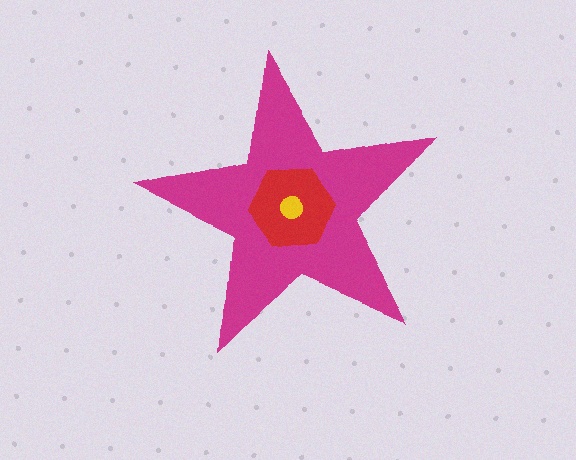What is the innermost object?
The yellow circle.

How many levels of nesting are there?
3.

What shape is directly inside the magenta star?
The red hexagon.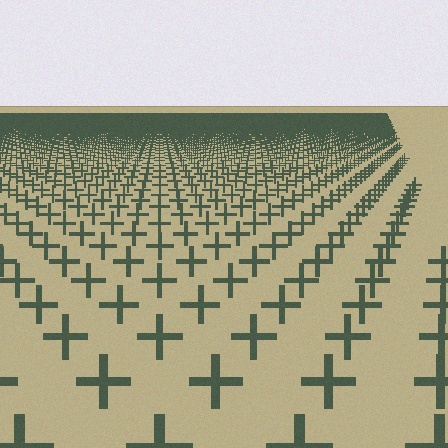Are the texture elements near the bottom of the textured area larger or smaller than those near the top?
Larger. Near the bottom, elements are closer to the viewer and appear at a bigger on-screen size.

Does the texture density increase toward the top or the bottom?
Density increases toward the top.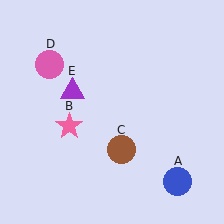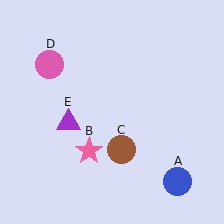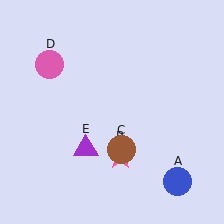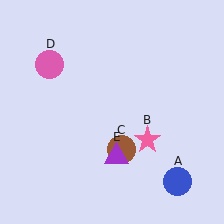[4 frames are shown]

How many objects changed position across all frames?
2 objects changed position: pink star (object B), purple triangle (object E).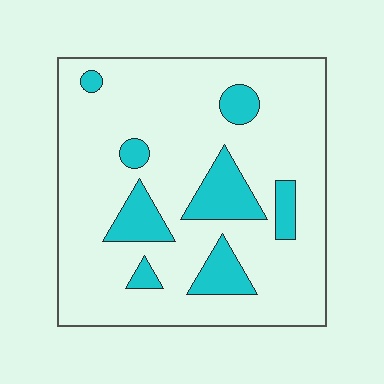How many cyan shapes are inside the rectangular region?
8.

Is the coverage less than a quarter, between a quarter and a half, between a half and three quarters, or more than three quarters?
Less than a quarter.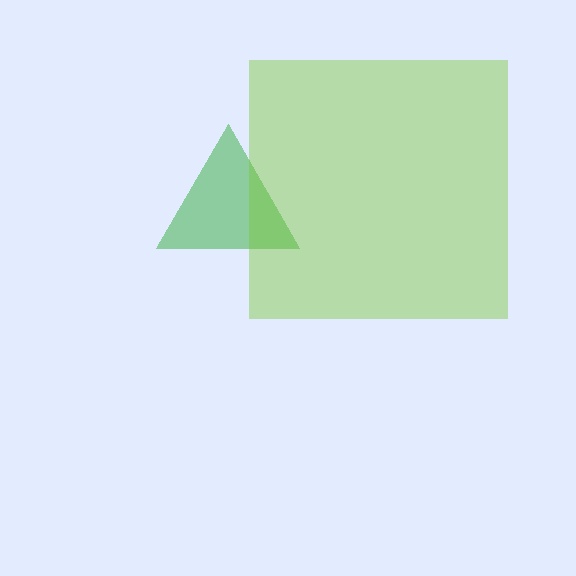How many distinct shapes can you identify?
There are 2 distinct shapes: a green triangle, a lime square.